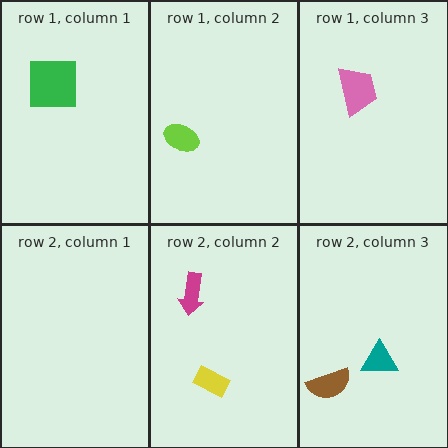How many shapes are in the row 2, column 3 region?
2.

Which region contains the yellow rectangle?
The row 2, column 2 region.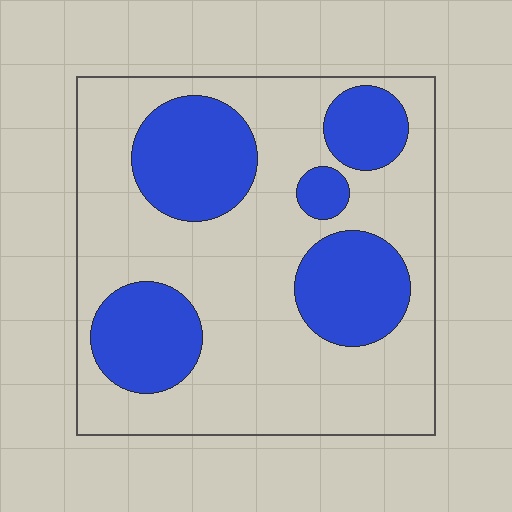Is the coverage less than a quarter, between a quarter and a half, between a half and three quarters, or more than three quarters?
Between a quarter and a half.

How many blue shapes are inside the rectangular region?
5.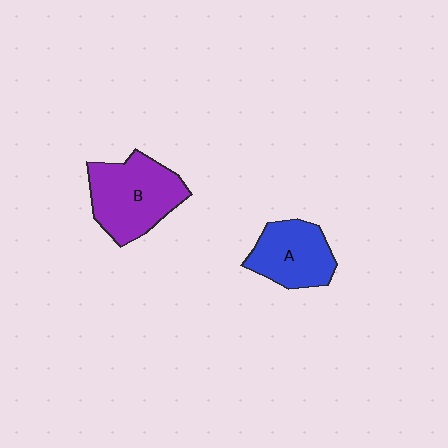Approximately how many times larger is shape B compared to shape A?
Approximately 1.3 times.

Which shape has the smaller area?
Shape A (blue).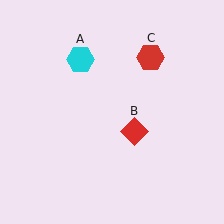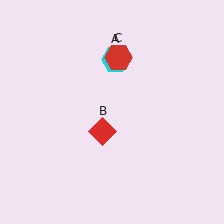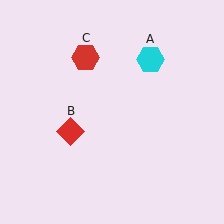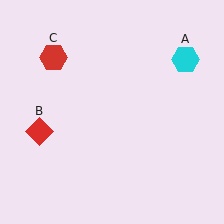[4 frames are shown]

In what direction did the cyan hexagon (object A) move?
The cyan hexagon (object A) moved right.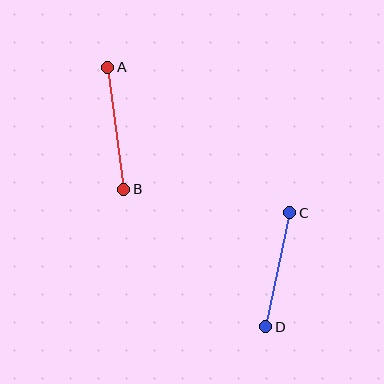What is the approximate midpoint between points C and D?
The midpoint is at approximately (278, 270) pixels.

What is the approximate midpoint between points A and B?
The midpoint is at approximately (116, 128) pixels.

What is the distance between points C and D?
The distance is approximately 116 pixels.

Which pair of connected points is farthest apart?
Points A and B are farthest apart.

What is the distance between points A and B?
The distance is approximately 123 pixels.